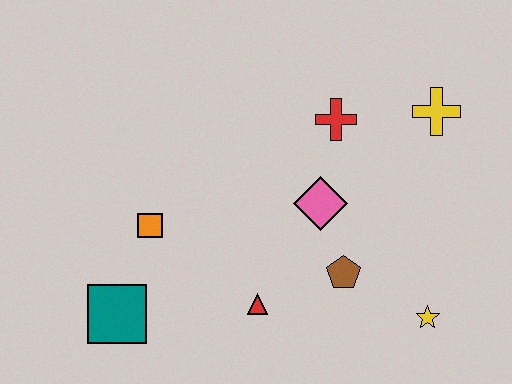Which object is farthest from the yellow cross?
The teal square is farthest from the yellow cross.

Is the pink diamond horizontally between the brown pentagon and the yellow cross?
No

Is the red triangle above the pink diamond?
No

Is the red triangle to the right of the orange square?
Yes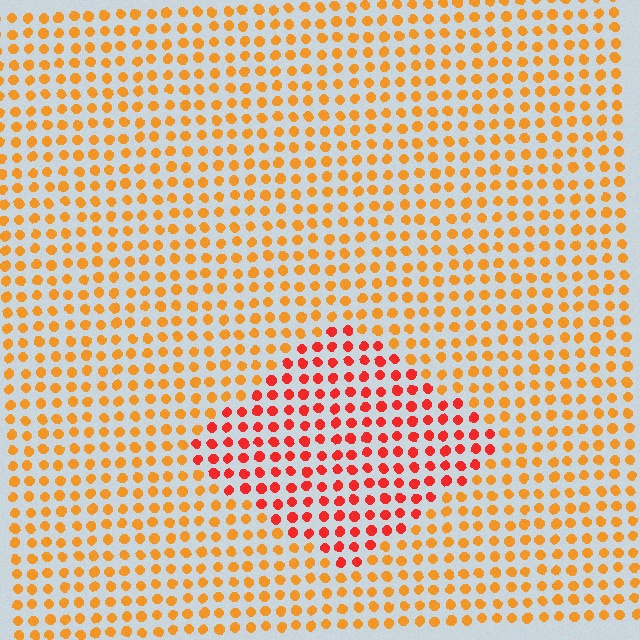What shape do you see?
I see a diamond.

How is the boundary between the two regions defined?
The boundary is defined purely by a slight shift in hue (about 34 degrees). Spacing, size, and orientation are identical on both sides.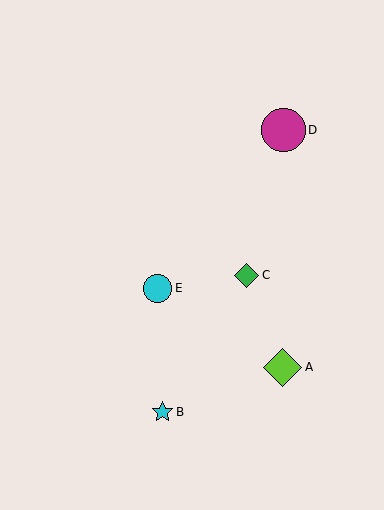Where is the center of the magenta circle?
The center of the magenta circle is at (283, 130).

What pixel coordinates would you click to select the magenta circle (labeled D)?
Click at (283, 130) to select the magenta circle D.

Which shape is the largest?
The magenta circle (labeled D) is the largest.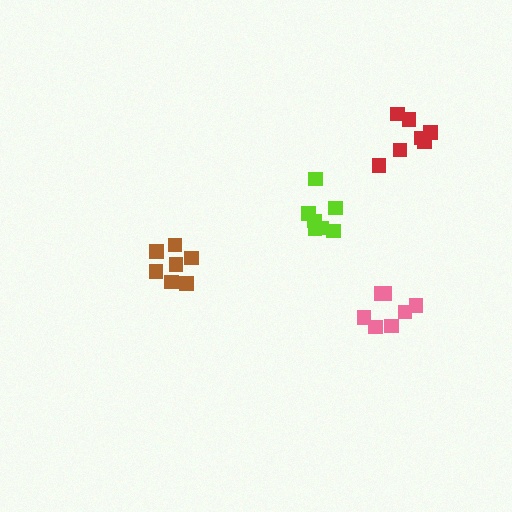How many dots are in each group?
Group 1: 7 dots, Group 2: 7 dots, Group 3: 7 dots, Group 4: 7 dots (28 total).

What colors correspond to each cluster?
The clusters are colored: red, pink, brown, lime.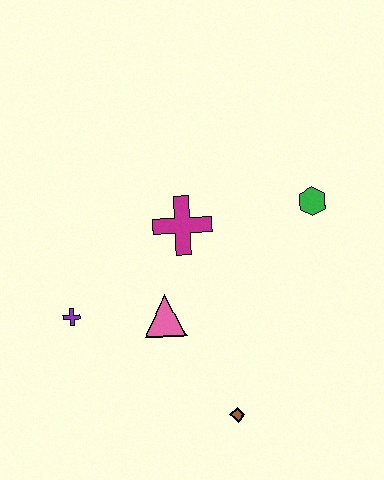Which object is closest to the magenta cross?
The pink triangle is closest to the magenta cross.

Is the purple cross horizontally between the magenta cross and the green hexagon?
No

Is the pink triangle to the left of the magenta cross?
Yes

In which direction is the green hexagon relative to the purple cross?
The green hexagon is to the right of the purple cross.